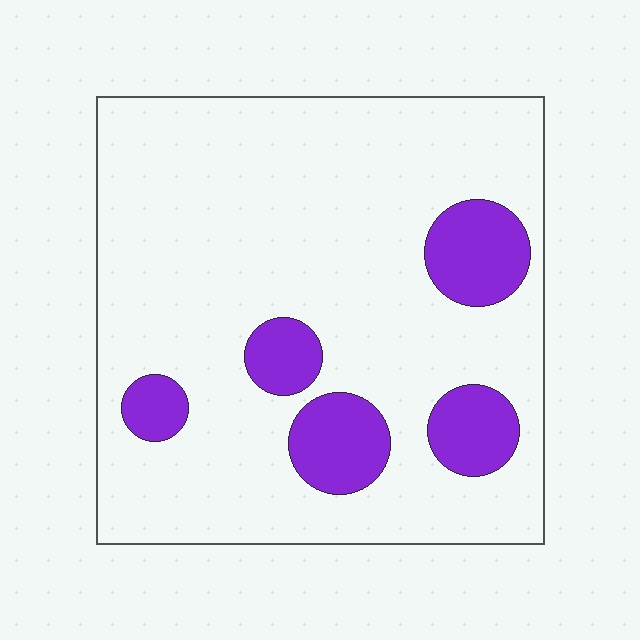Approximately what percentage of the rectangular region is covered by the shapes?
Approximately 15%.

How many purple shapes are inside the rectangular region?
5.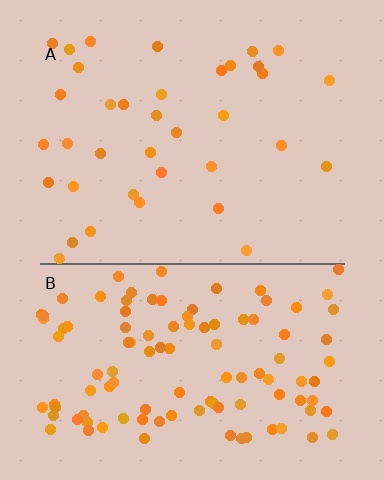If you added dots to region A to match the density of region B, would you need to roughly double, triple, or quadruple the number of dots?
Approximately triple.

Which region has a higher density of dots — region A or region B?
B (the bottom).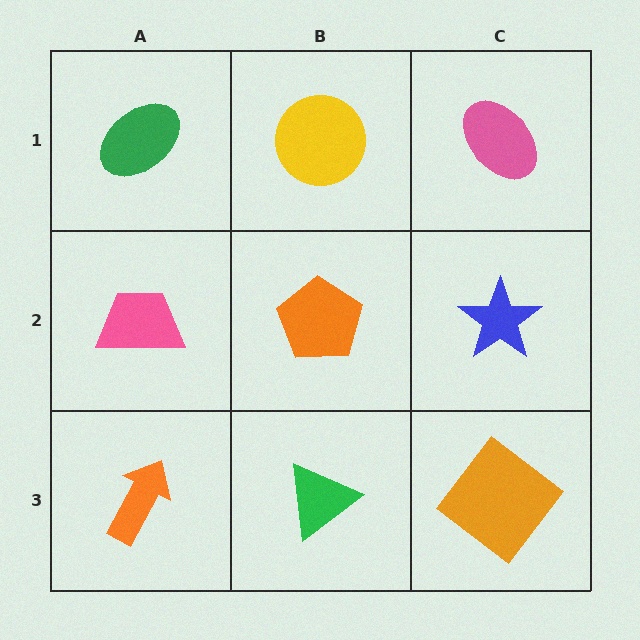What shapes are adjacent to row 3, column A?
A pink trapezoid (row 2, column A), a green triangle (row 3, column B).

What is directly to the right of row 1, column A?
A yellow circle.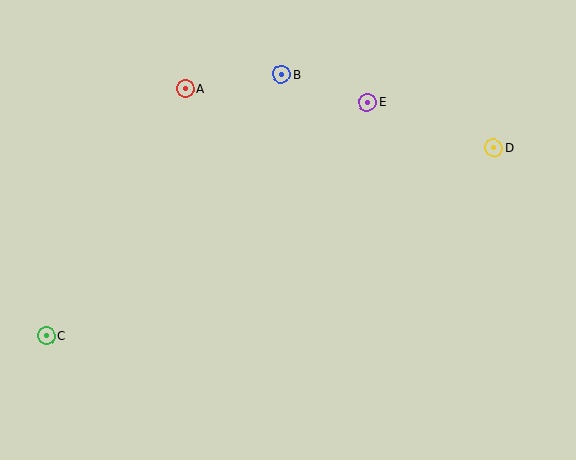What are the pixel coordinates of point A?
Point A is at (185, 88).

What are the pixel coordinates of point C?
Point C is at (46, 335).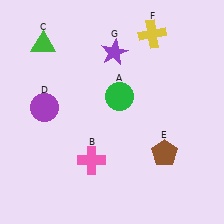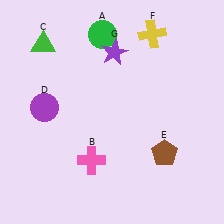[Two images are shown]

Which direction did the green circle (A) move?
The green circle (A) moved up.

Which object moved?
The green circle (A) moved up.